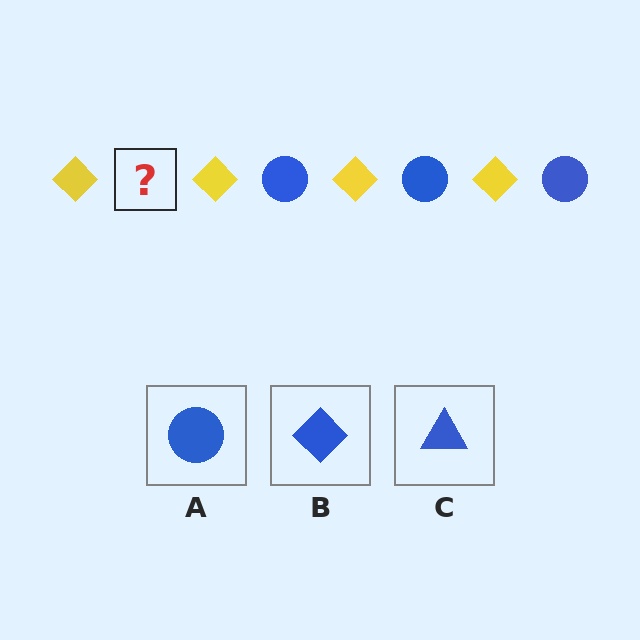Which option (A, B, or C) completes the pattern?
A.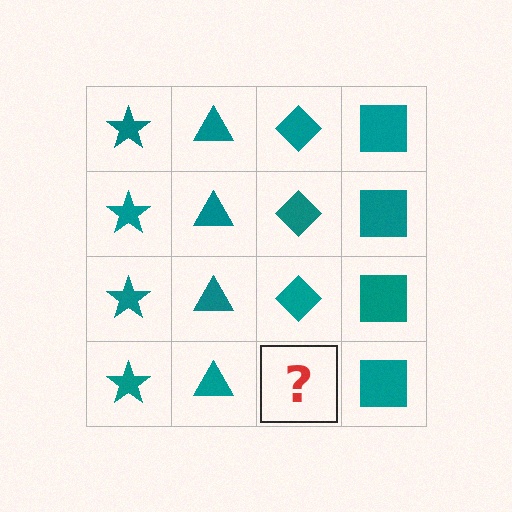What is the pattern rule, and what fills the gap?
The rule is that each column has a consistent shape. The gap should be filled with a teal diamond.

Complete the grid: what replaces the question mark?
The question mark should be replaced with a teal diamond.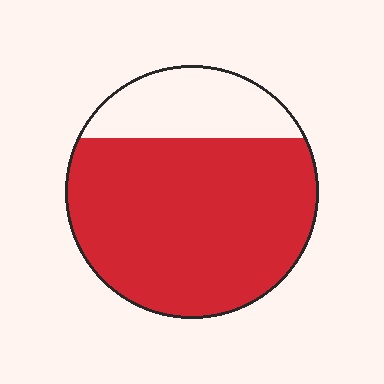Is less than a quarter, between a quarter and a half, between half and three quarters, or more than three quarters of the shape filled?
More than three quarters.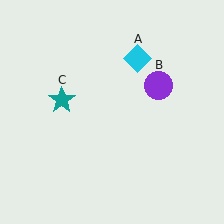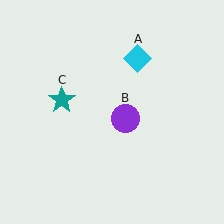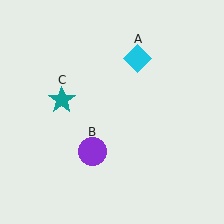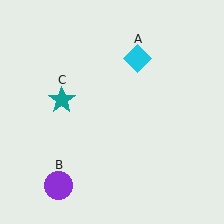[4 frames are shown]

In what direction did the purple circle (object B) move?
The purple circle (object B) moved down and to the left.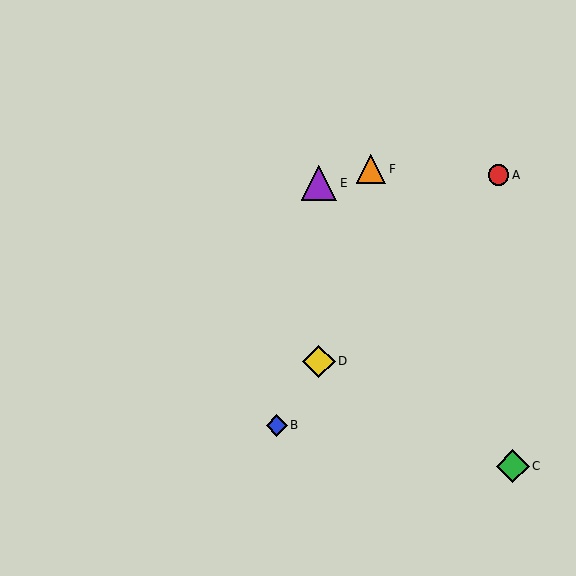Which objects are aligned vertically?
Objects D, E are aligned vertically.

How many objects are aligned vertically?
2 objects (D, E) are aligned vertically.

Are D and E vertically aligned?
Yes, both are at x≈319.